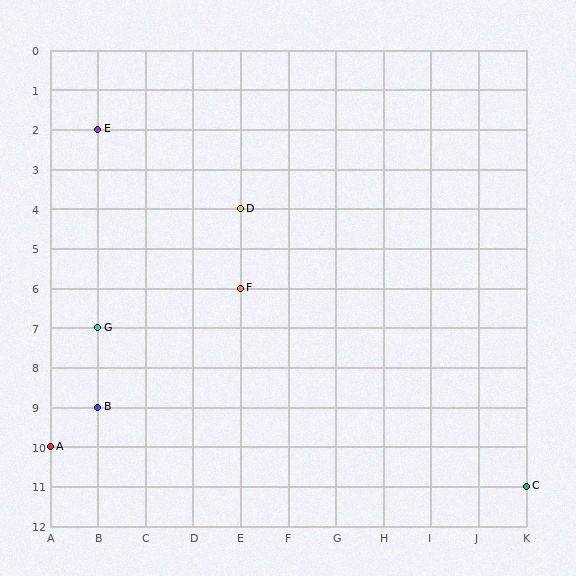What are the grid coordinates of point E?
Point E is at grid coordinates (B, 2).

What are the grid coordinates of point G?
Point G is at grid coordinates (B, 7).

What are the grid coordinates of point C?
Point C is at grid coordinates (K, 11).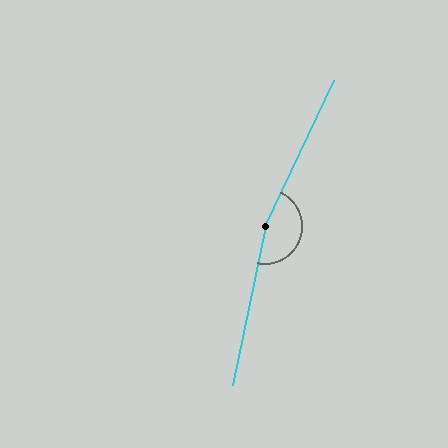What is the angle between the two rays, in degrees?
Approximately 166 degrees.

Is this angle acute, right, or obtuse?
It is obtuse.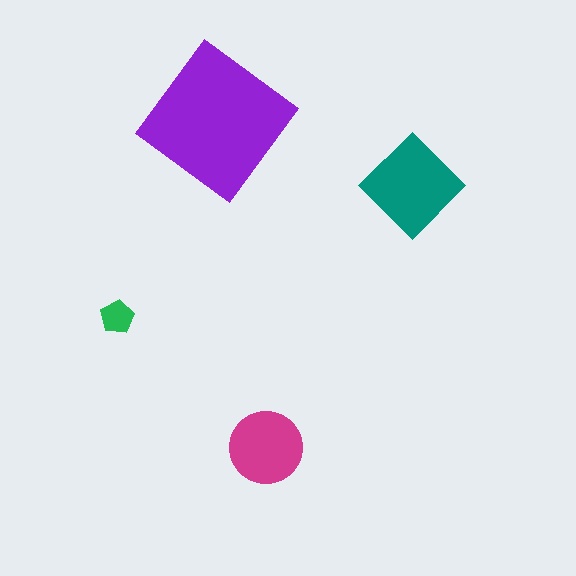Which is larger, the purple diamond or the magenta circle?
The purple diamond.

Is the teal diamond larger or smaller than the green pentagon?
Larger.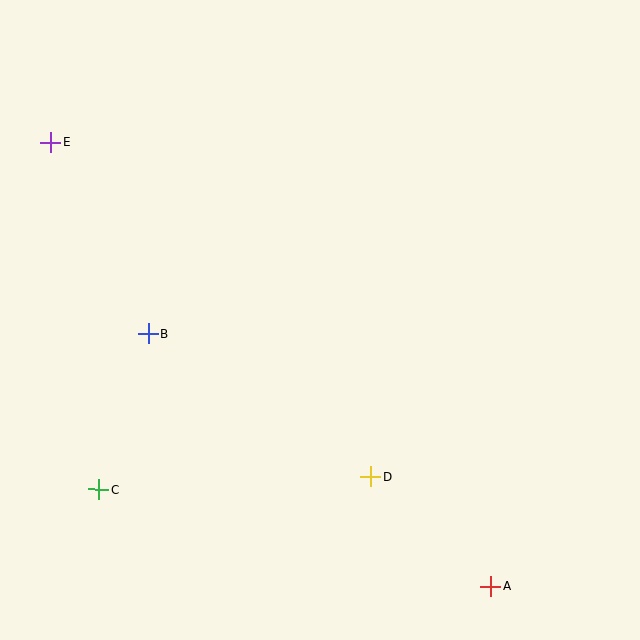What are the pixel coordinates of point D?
Point D is at (371, 477).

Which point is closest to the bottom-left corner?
Point C is closest to the bottom-left corner.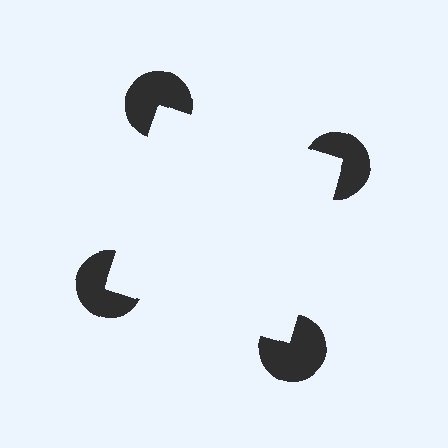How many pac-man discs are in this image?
There are 4 — one at each vertex of the illusory square.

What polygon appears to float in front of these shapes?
An illusory square — its edges are inferred from the aligned wedge cuts in the pac-man discs, not physically drawn.